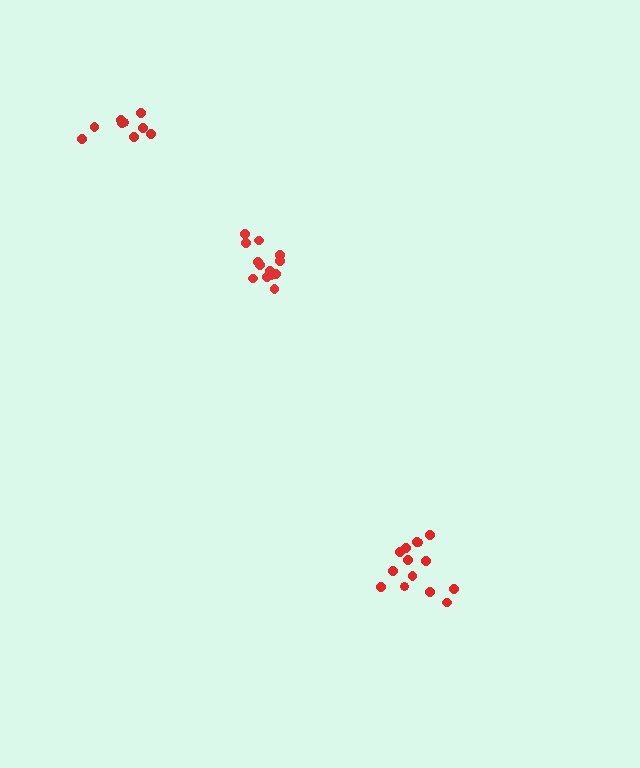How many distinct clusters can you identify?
There are 3 distinct clusters.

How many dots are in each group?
Group 1: 13 dots, Group 2: 14 dots, Group 3: 9 dots (36 total).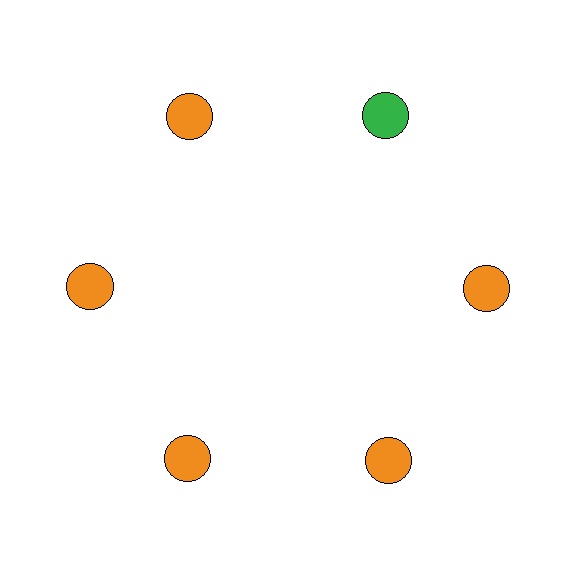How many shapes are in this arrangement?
There are 6 shapes arranged in a ring pattern.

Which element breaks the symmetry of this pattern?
The green circle at roughly the 1 o'clock position breaks the symmetry. All other shapes are orange circles.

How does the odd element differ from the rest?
It has a different color: green instead of orange.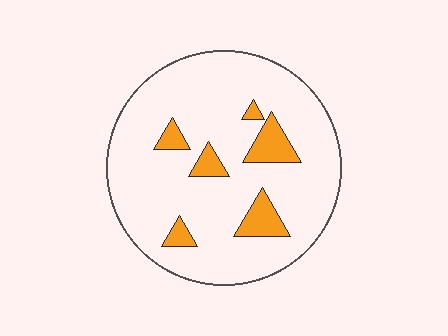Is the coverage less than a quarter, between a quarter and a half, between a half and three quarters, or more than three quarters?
Less than a quarter.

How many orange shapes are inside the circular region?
6.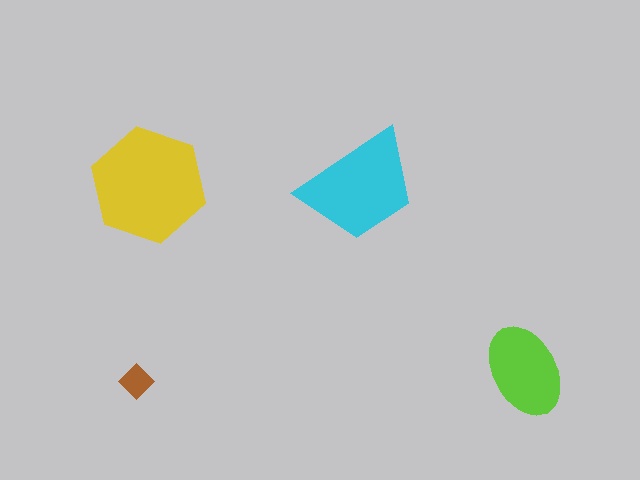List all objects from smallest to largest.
The brown diamond, the lime ellipse, the cyan trapezoid, the yellow hexagon.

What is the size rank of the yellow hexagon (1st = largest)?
1st.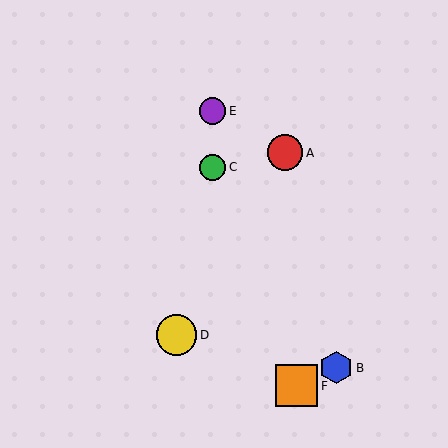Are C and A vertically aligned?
No, C is at x≈213 and A is at x≈285.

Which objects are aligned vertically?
Objects C, E are aligned vertically.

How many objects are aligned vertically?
2 objects (C, E) are aligned vertically.